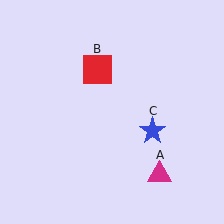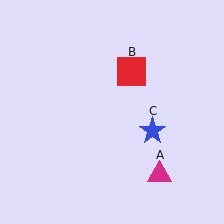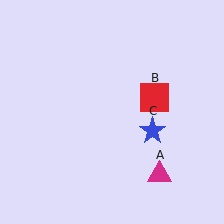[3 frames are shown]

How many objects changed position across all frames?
1 object changed position: red square (object B).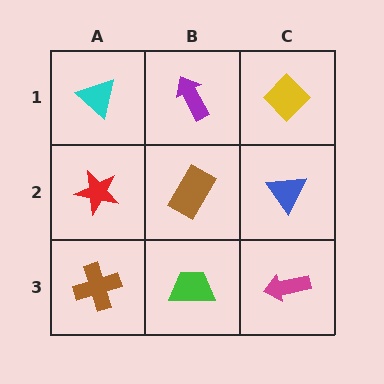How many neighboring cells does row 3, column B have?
3.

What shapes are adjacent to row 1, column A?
A red star (row 2, column A), a purple arrow (row 1, column B).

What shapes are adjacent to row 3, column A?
A red star (row 2, column A), a green trapezoid (row 3, column B).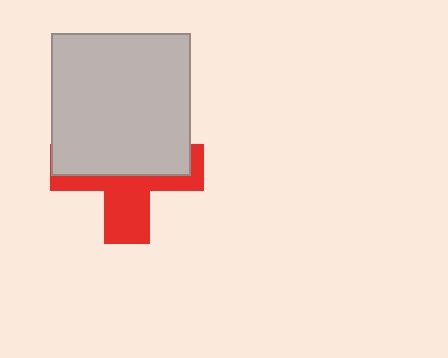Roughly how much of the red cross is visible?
A small part of it is visible (roughly 44%).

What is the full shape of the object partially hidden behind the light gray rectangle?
The partially hidden object is a red cross.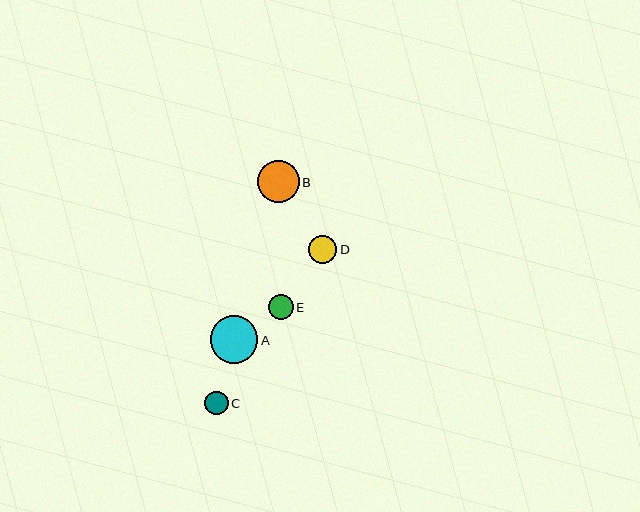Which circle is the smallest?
Circle C is the smallest with a size of approximately 24 pixels.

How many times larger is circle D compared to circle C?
Circle D is approximately 1.2 times the size of circle C.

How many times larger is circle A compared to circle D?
Circle A is approximately 1.7 times the size of circle D.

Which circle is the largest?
Circle A is the largest with a size of approximately 47 pixels.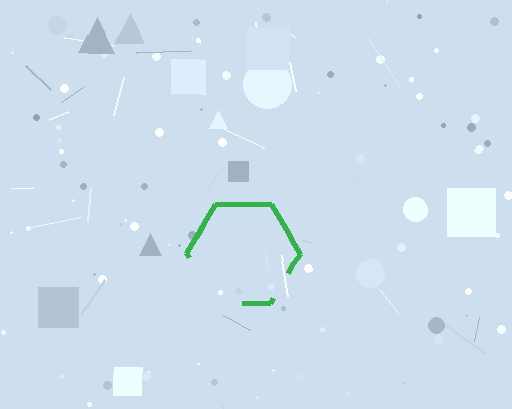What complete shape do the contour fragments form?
The contour fragments form a hexagon.